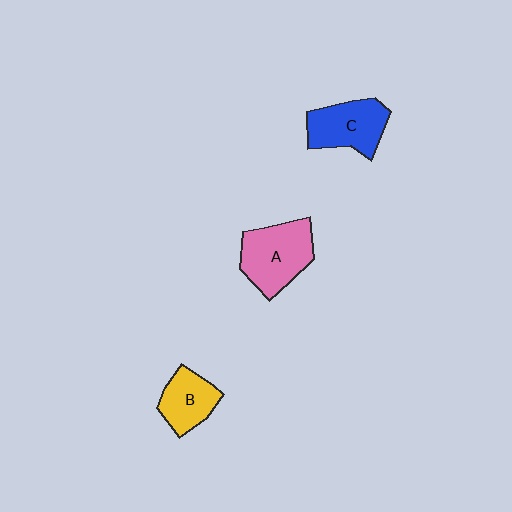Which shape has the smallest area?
Shape B (yellow).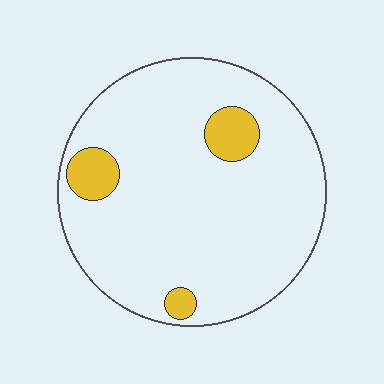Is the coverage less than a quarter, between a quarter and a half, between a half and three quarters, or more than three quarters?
Less than a quarter.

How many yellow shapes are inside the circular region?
3.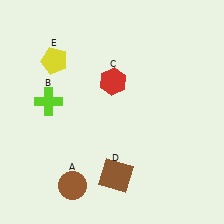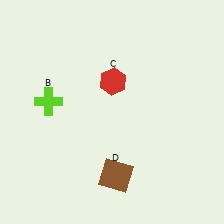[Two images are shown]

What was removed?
The yellow pentagon (E), the brown circle (A) were removed in Image 2.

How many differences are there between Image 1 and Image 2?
There are 2 differences between the two images.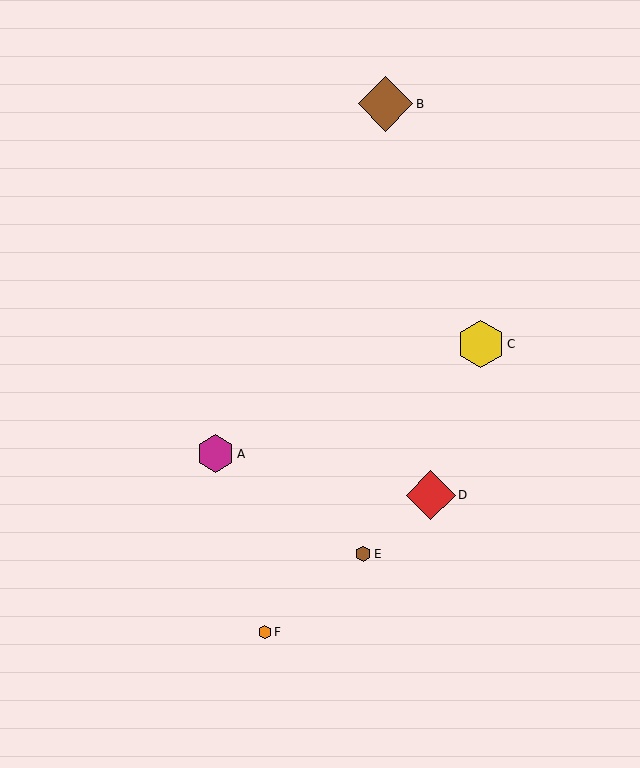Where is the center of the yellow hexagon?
The center of the yellow hexagon is at (481, 344).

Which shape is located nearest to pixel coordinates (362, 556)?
The brown hexagon (labeled E) at (363, 554) is nearest to that location.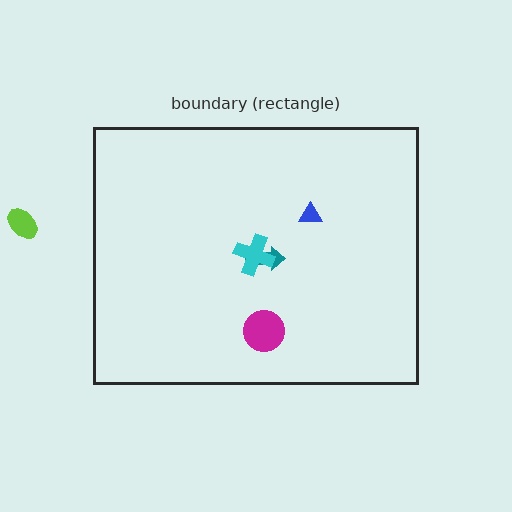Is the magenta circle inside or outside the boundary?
Inside.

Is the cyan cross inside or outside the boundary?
Inside.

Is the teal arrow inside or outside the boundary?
Inside.